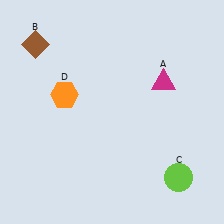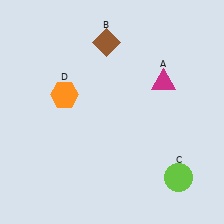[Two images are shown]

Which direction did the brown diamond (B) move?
The brown diamond (B) moved right.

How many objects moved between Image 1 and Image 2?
1 object moved between the two images.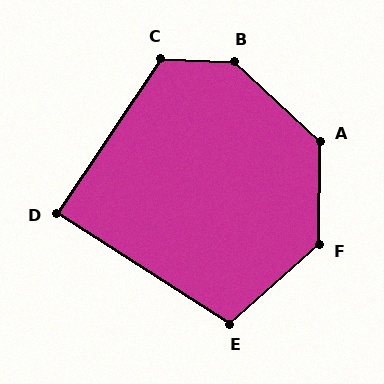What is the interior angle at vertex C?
Approximately 122 degrees (obtuse).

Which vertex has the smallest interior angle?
D, at approximately 89 degrees.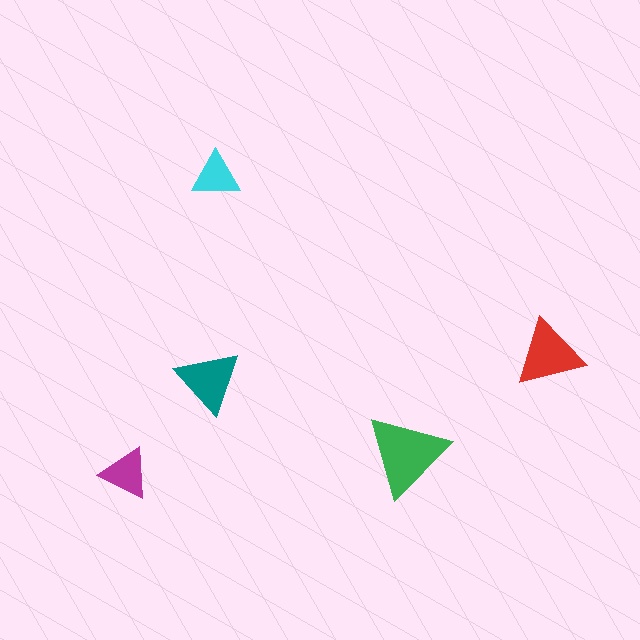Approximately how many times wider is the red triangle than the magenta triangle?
About 1.5 times wider.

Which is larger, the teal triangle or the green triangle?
The green one.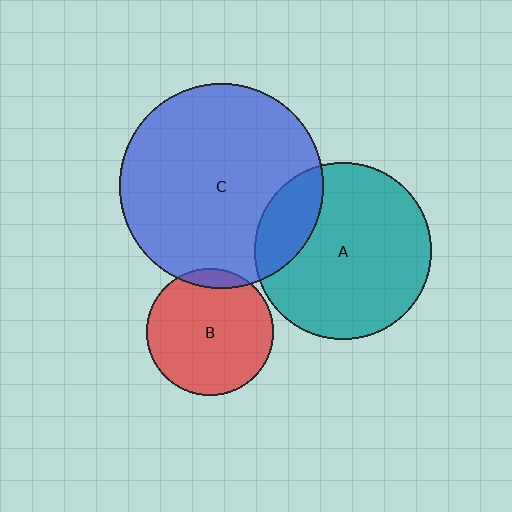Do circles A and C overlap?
Yes.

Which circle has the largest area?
Circle C (blue).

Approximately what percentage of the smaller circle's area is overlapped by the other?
Approximately 20%.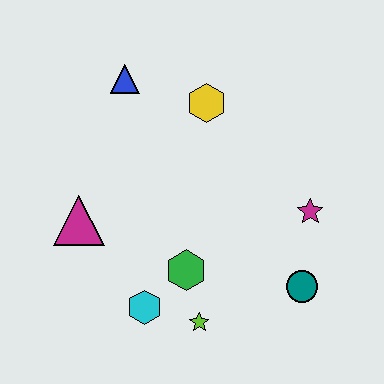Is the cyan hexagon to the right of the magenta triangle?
Yes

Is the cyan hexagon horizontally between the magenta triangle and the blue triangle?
No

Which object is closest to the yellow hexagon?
The blue triangle is closest to the yellow hexagon.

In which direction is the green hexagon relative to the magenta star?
The green hexagon is to the left of the magenta star.